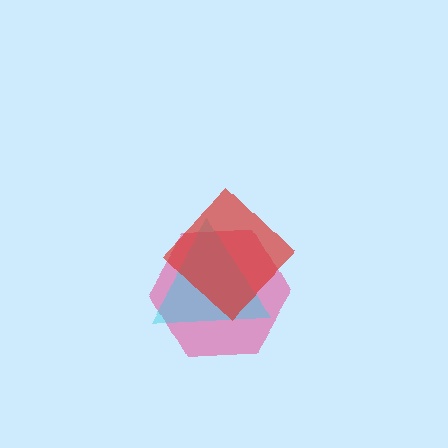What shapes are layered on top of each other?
The layered shapes are: a pink hexagon, a cyan triangle, a red diamond.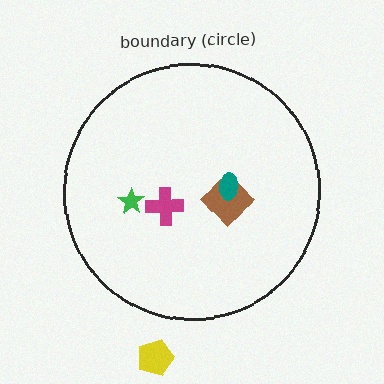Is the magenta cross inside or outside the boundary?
Inside.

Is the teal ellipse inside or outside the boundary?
Inside.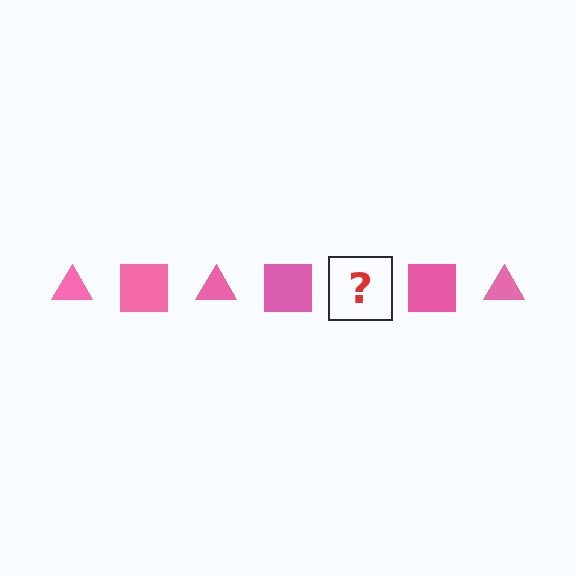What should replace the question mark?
The question mark should be replaced with a pink triangle.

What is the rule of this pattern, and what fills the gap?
The rule is that the pattern cycles through triangle, square shapes in pink. The gap should be filled with a pink triangle.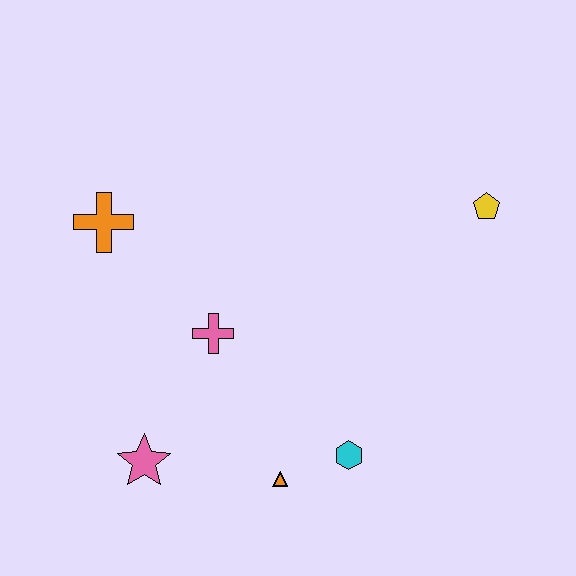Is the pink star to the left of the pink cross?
Yes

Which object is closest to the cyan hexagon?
The orange triangle is closest to the cyan hexagon.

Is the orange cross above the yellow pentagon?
No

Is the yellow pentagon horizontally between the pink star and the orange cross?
No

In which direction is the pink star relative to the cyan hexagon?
The pink star is to the left of the cyan hexagon.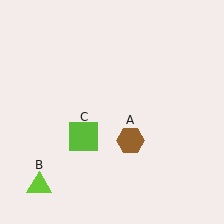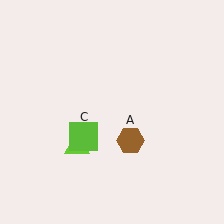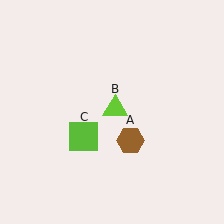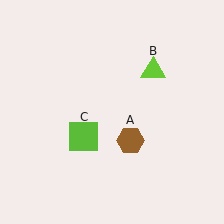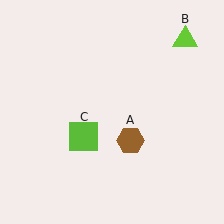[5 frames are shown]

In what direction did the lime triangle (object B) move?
The lime triangle (object B) moved up and to the right.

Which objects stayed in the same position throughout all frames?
Brown hexagon (object A) and lime square (object C) remained stationary.